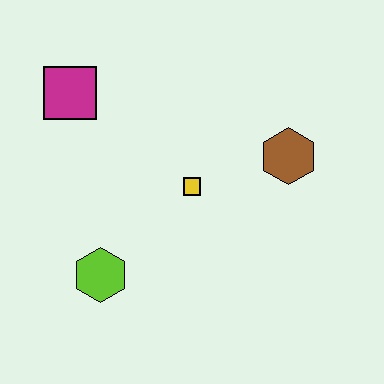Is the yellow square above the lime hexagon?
Yes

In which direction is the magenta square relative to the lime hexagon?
The magenta square is above the lime hexagon.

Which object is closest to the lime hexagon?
The yellow square is closest to the lime hexagon.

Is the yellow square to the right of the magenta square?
Yes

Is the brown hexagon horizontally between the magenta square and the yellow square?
No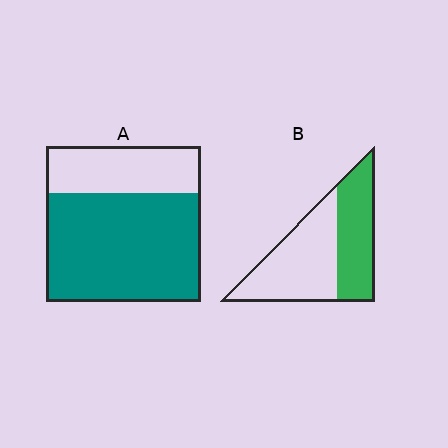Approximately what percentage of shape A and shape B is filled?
A is approximately 70% and B is approximately 45%.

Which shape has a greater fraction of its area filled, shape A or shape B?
Shape A.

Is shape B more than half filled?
No.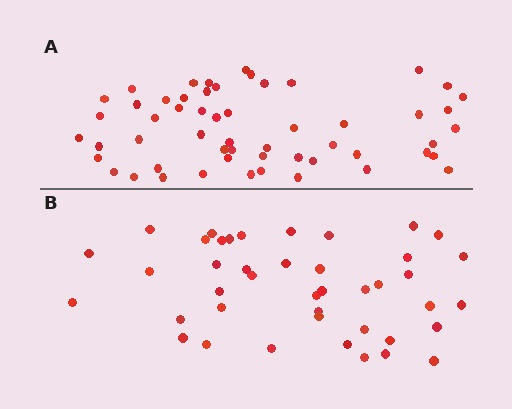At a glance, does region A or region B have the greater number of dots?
Region A (the top region) has more dots.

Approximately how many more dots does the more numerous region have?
Region A has approximately 15 more dots than region B.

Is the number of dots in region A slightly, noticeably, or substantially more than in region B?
Region A has noticeably more, but not dramatically so. The ratio is roughly 1.3 to 1.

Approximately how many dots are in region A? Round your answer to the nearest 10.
About 60 dots. (The exact count is 55, which rounds to 60.)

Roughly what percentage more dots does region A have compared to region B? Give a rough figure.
About 30% more.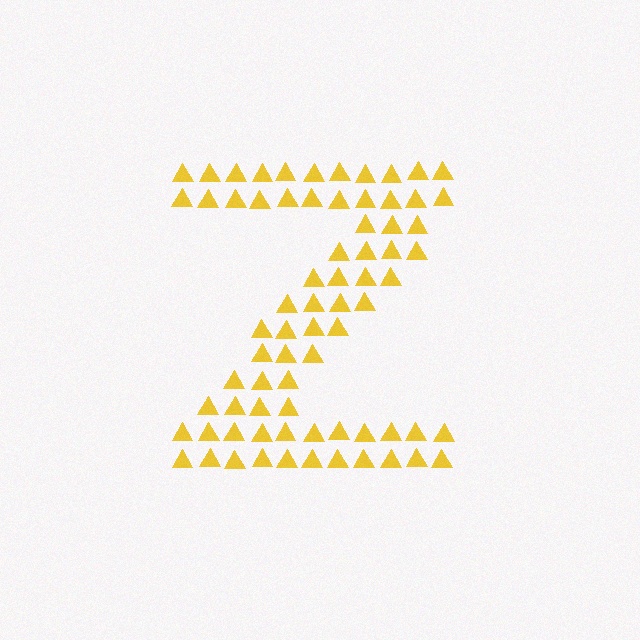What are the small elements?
The small elements are triangles.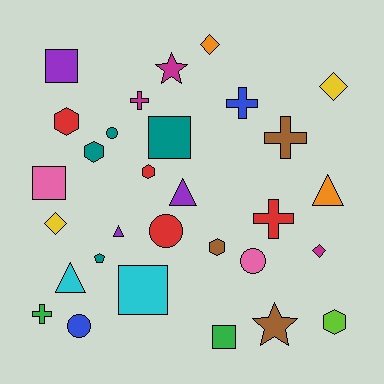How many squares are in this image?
There are 5 squares.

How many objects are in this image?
There are 30 objects.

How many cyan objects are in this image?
There are 2 cyan objects.